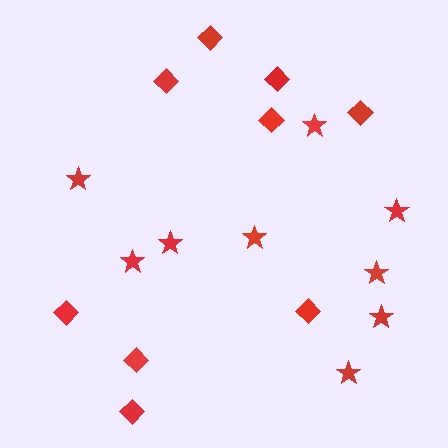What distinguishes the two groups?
There are 2 groups: one group of stars (9) and one group of diamonds (9).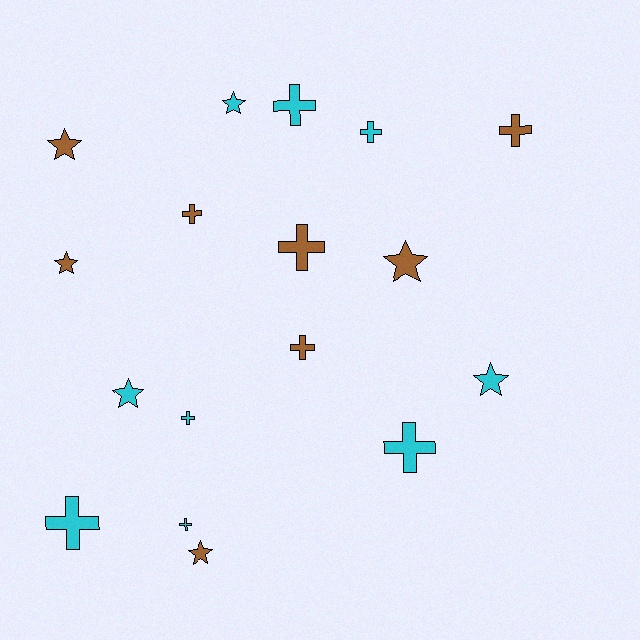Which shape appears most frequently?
Cross, with 10 objects.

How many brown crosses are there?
There are 4 brown crosses.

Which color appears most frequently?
Cyan, with 9 objects.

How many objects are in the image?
There are 17 objects.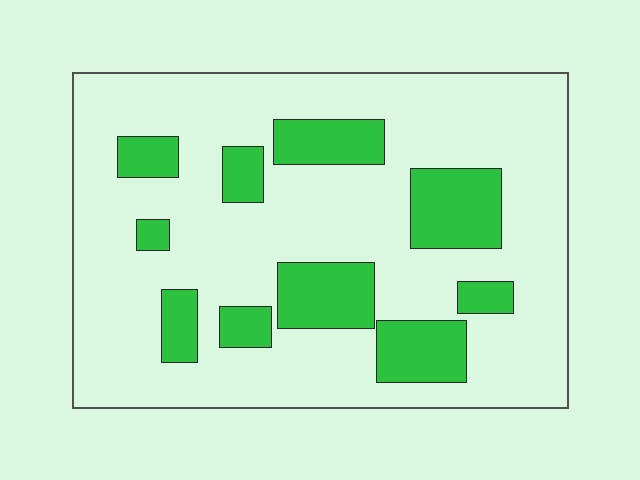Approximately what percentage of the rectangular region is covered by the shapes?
Approximately 25%.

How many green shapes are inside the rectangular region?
10.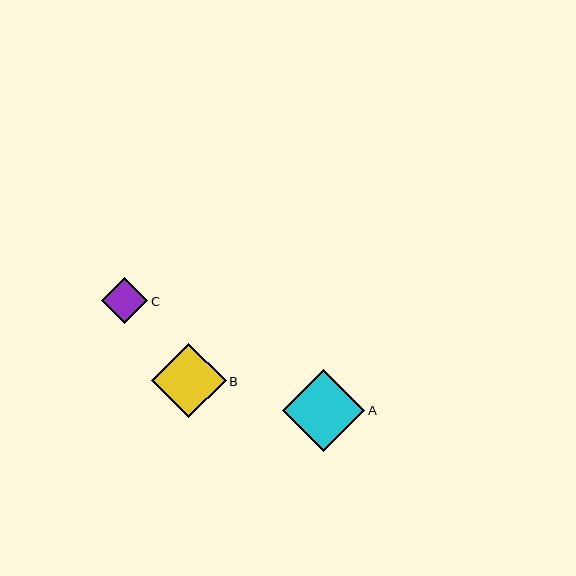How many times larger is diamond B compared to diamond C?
Diamond B is approximately 1.6 times the size of diamond C.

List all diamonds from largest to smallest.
From largest to smallest: A, B, C.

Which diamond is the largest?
Diamond A is the largest with a size of approximately 82 pixels.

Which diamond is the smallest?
Diamond C is the smallest with a size of approximately 46 pixels.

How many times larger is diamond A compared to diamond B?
Diamond A is approximately 1.1 times the size of diamond B.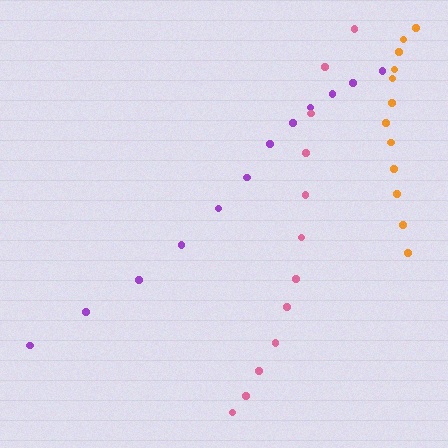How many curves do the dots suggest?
There are 3 distinct paths.